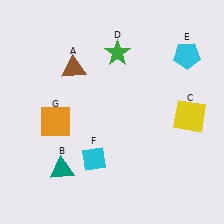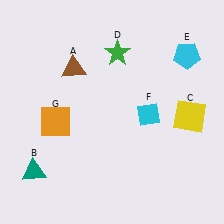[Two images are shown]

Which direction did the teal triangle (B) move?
The teal triangle (B) moved left.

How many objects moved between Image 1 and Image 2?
2 objects moved between the two images.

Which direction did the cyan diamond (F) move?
The cyan diamond (F) moved right.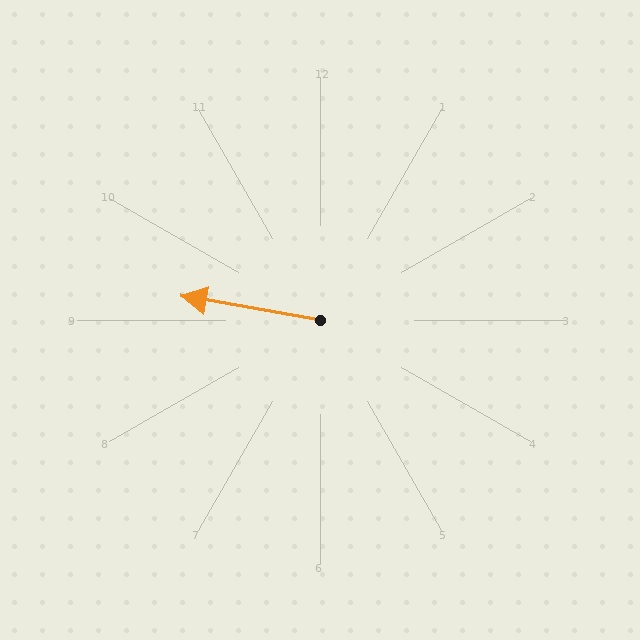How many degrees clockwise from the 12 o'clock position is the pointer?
Approximately 280 degrees.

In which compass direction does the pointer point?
West.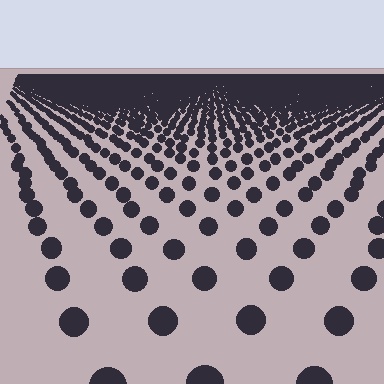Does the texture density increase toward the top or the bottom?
Density increases toward the top.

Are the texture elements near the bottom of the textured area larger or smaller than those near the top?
Larger. Near the bottom, elements are closer to the viewer and appear at a bigger on-screen size.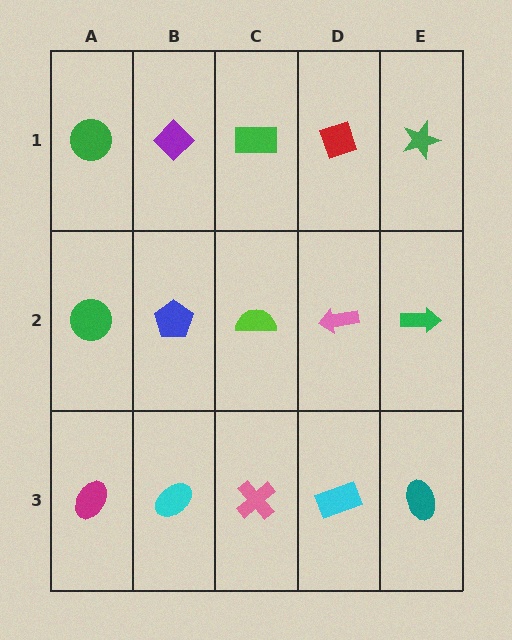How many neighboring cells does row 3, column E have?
2.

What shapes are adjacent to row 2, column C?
A green rectangle (row 1, column C), a pink cross (row 3, column C), a blue pentagon (row 2, column B), a pink arrow (row 2, column D).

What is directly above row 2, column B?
A purple diamond.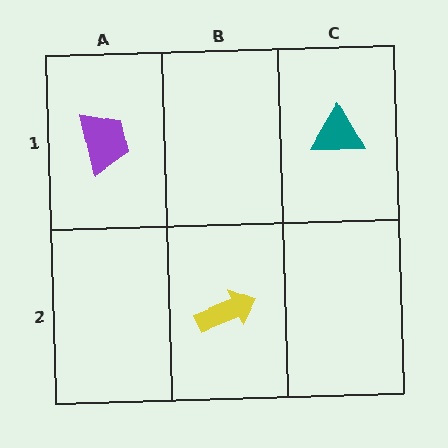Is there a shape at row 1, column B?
No, that cell is empty.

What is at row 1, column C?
A teal triangle.